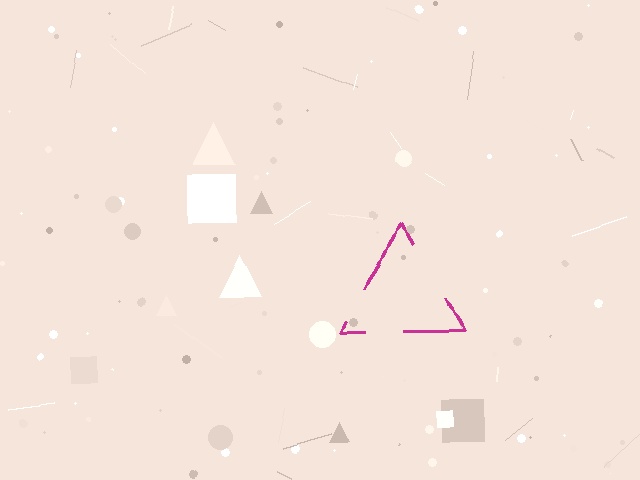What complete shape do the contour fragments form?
The contour fragments form a triangle.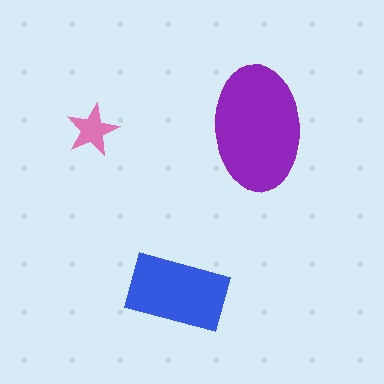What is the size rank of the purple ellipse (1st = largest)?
1st.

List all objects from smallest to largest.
The pink star, the blue rectangle, the purple ellipse.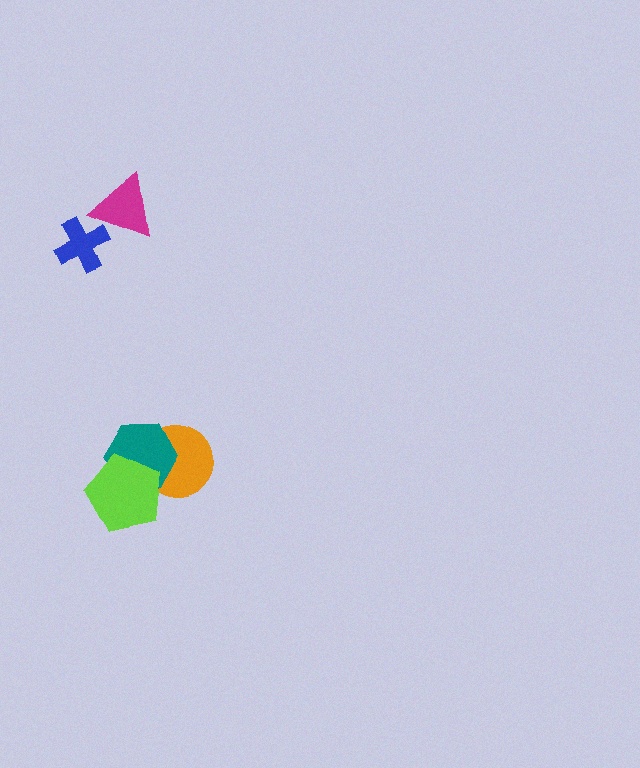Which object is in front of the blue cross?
The magenta triangle is in front of the blue cross.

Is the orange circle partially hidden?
Yes, it is partially covered by another shape.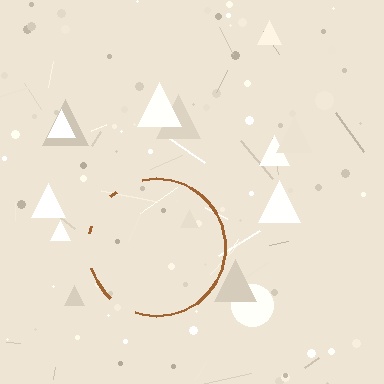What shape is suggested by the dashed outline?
The dashed outline suggests a circle.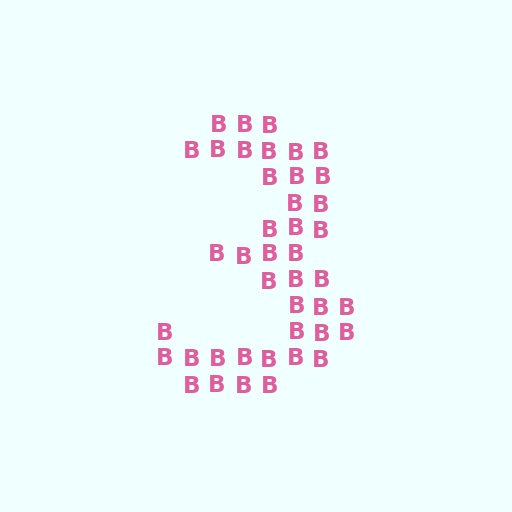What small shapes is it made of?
It is made of small letter B's.